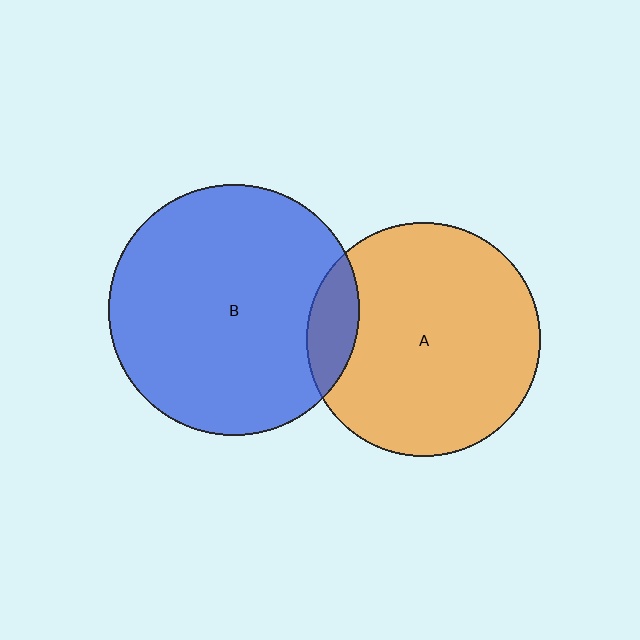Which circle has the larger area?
Circle B (blue).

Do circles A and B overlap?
Yes.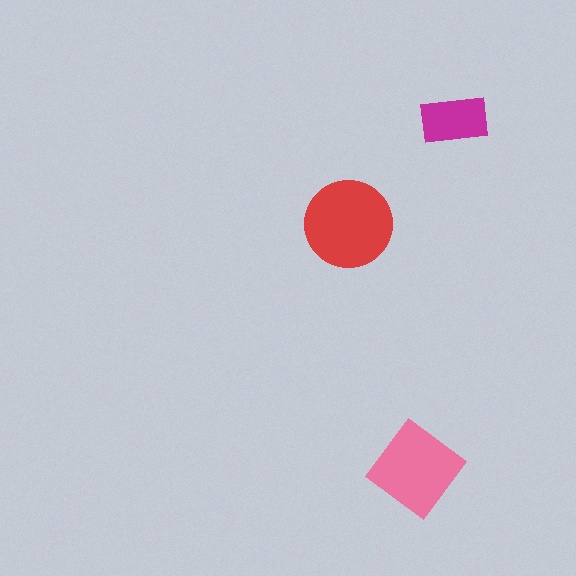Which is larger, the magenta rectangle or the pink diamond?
The pink diamond.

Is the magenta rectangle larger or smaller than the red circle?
Smaller.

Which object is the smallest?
The magenta rectangle.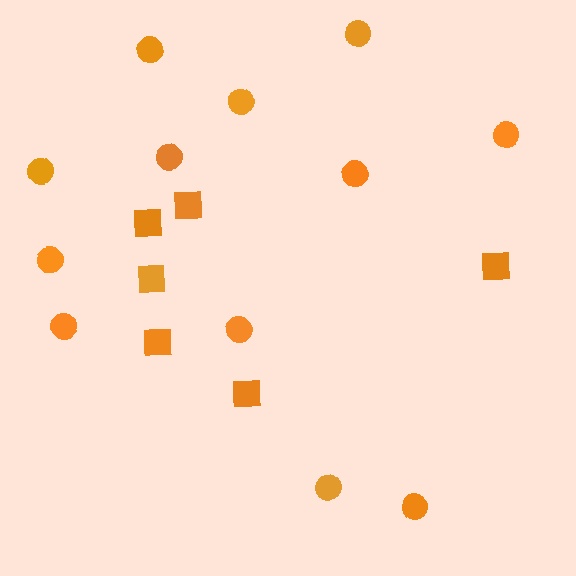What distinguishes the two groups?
There are 2 groups: one group of squares (6) and one group of circles (12).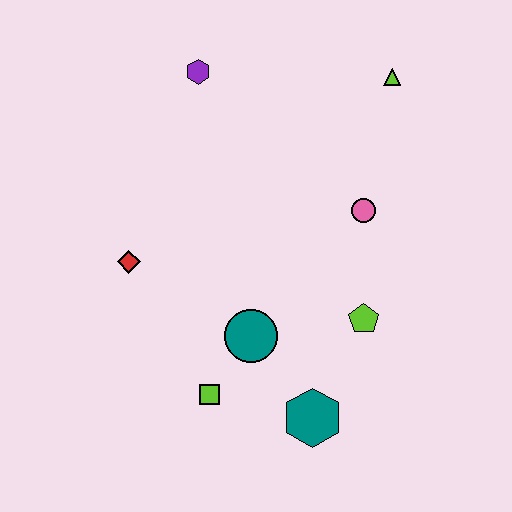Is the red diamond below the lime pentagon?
No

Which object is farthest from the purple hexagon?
The teal hexagon is farthest from the purple hexagon.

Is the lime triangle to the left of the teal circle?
No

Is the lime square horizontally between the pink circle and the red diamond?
Yes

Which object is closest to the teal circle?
The lime square is closest to the teal circle.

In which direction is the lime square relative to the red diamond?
The lime square is below the red diamond.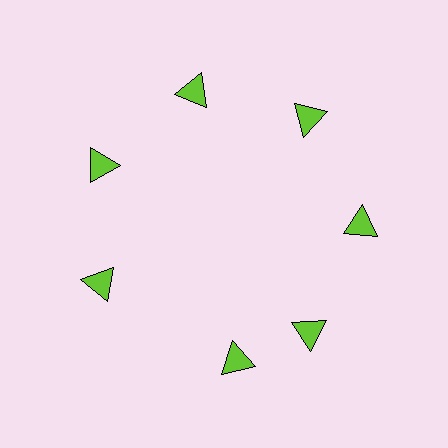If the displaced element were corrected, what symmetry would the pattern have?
It would have 7-fold rotational symmetry — the pattern would map onto itself every 51 degrees.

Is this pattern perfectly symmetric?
No. The 7 lime triangles are arranged in a ring, but one element near the 6 o'clock position is rotated out of alignment along the ring, breaking the 7-fold rotational symmetry.